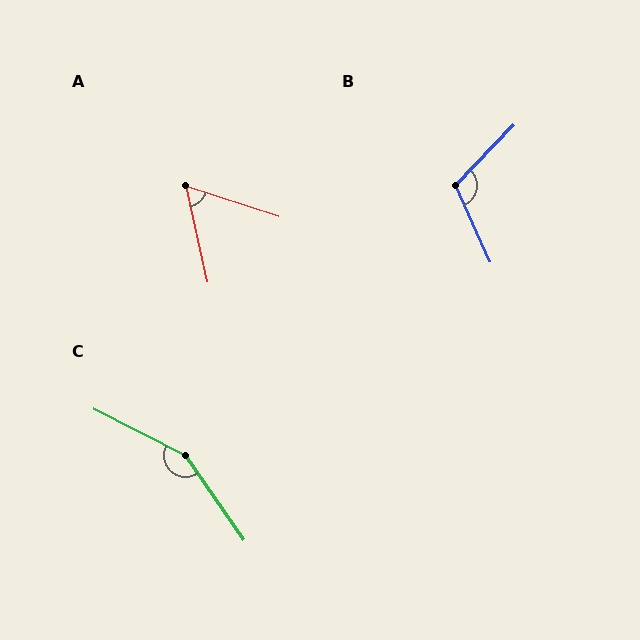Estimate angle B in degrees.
Approximately 112 degrees.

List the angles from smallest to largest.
A (59°), B (112°), C (152°).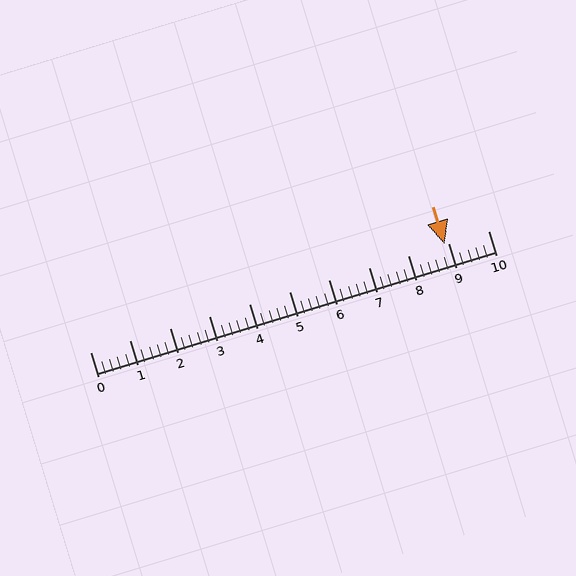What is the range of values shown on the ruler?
The ruler shows values from 0 to 10.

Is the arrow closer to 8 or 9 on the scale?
The arrow is closer to 9.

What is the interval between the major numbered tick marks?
The major tick marks are spaced 1 units apart.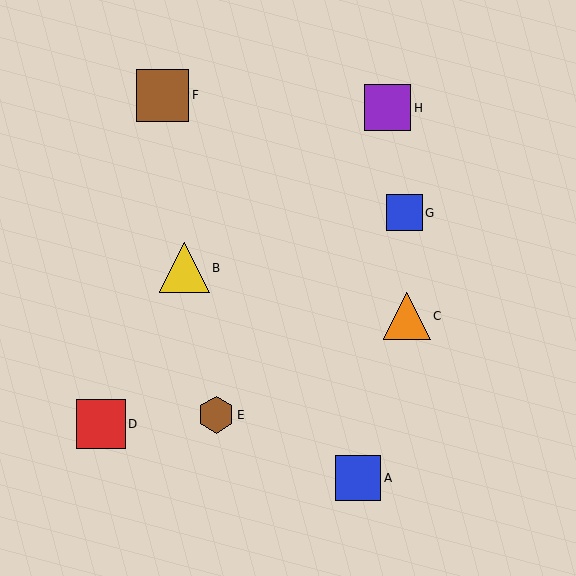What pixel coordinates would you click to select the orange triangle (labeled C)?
Click at (407, 316) to select the orange triangle C.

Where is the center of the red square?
The center of the red square is at (101, 424).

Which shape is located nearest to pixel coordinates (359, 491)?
The blue square (labeled A) at (358, 478) is nearest to that location.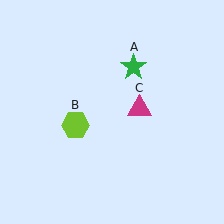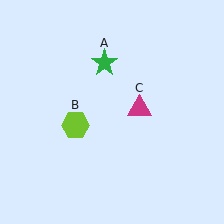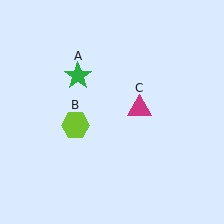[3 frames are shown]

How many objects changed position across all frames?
1 object changed position: green star (object A).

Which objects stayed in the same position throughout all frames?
Lime hexagon (object B) and magenta triangle (object C) remained stationary.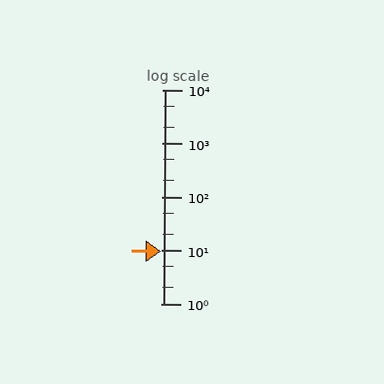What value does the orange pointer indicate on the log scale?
The pointer indicates approximately 9.4.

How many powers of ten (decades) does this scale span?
The scale spans 4 decades, from 1 to 10000.